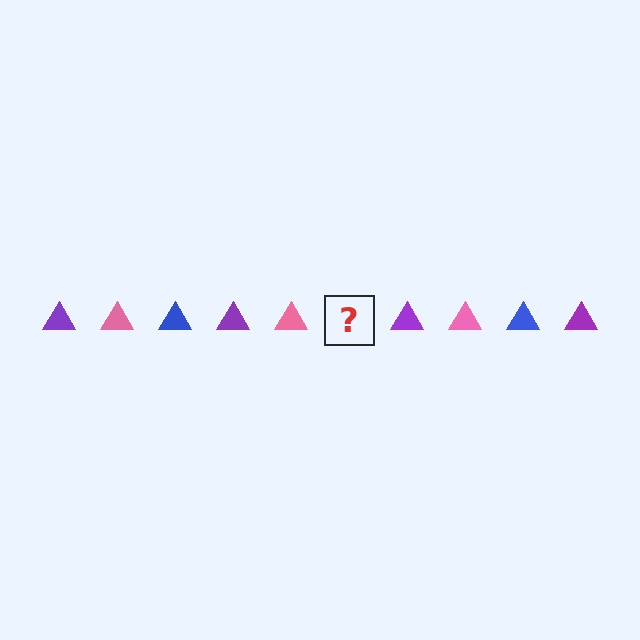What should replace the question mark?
The question mark should be replaced with a blue triangle.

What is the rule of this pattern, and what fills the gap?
The rule is that the pattern cycles through purple, pink, blue triangles. The gap should be filled with a blue triangle.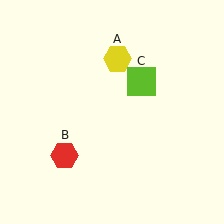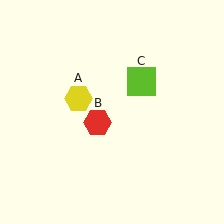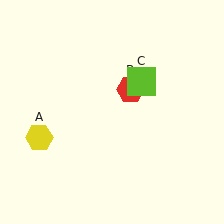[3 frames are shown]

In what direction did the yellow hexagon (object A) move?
The yellow hexagon (object A) moved down and to the left.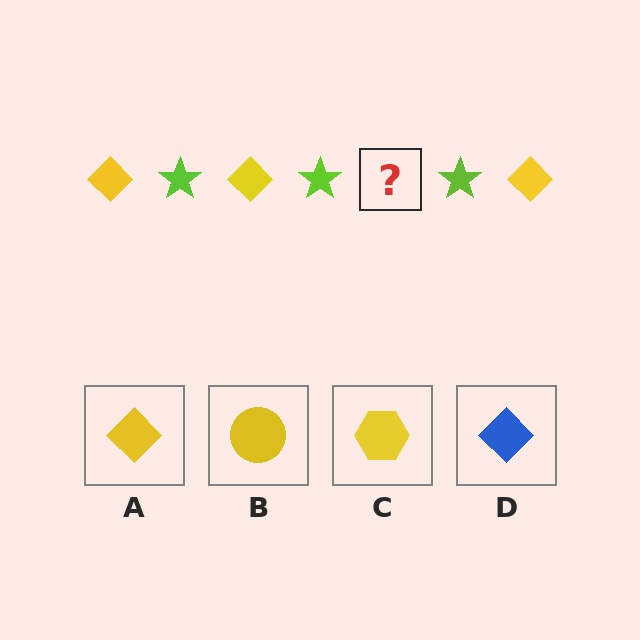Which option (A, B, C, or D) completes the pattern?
A.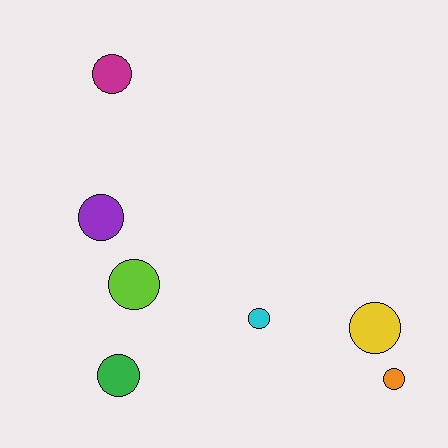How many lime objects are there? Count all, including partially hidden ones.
There is 1 lime object.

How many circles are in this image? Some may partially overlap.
There are 7 circles.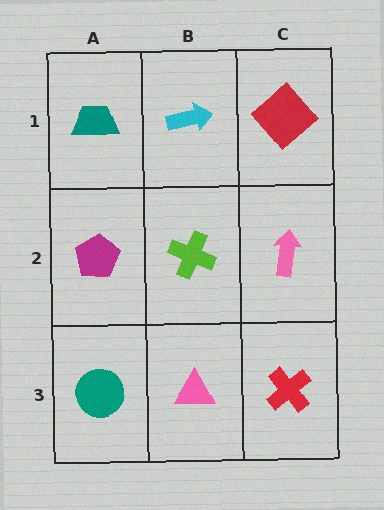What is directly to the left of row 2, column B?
A magenta pentagon.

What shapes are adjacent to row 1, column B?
A lime cross (row 2, column B), a teal trapezoid (row 1, column A), a red diamond (row 1, column C).